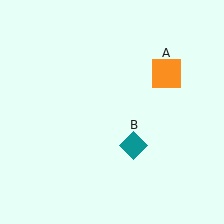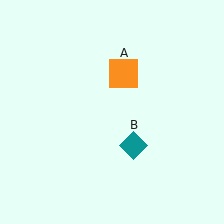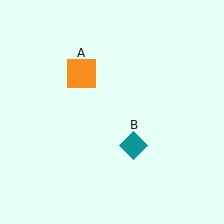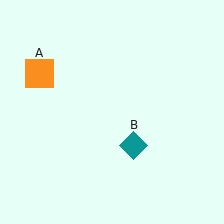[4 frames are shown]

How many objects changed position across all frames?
1 object changed position: orange square (object A).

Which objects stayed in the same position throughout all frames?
Teal diamond (object B) remained stationary.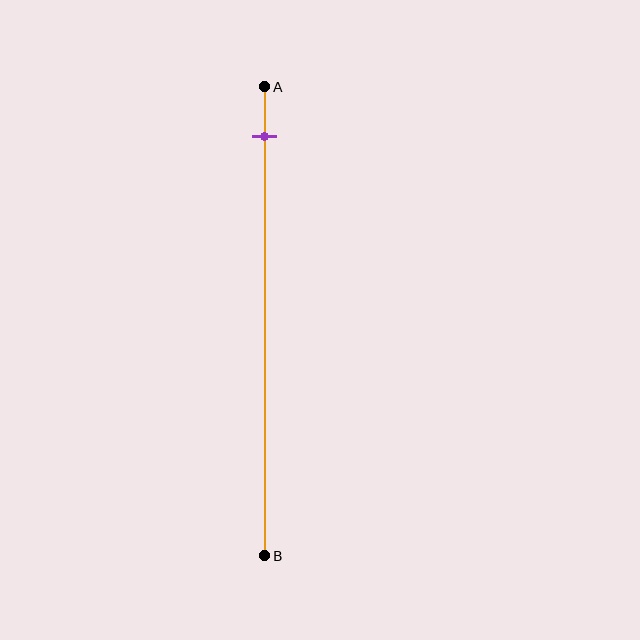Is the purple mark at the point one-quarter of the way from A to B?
No, the mark is at about 10% from A, not at the 25% one-quarter point.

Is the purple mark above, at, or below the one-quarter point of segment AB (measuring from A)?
The purple mark is above the one-quarter point of segment AB.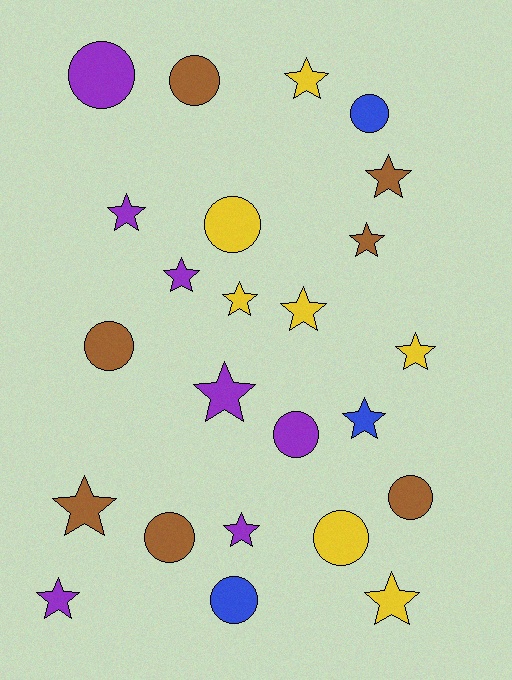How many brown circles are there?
There are 4 brown circles.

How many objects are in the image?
There are 24 objects.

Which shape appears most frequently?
Star, with 14 objects.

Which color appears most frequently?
Brown, with 7 objects.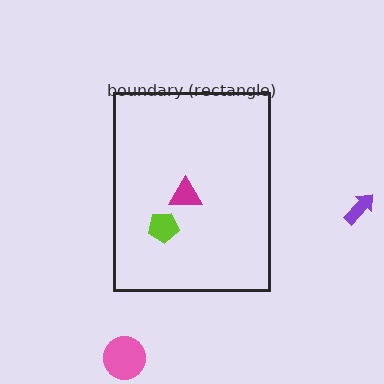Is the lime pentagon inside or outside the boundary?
Inside.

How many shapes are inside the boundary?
2 inside, 2 outside.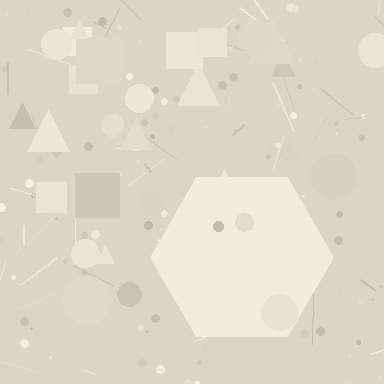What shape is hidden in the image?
A hexagon is hidden in the image.